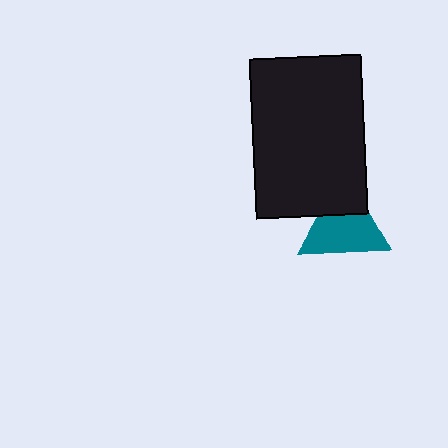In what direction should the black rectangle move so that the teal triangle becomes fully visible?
The black rectangle should move up. That is the shortest direction to clear the overlap and leave the teal triangle fully visible.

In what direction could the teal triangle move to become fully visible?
The teal triangle could move down. That would shift it out from behind the black rectangle entirely.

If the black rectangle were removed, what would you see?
You would see the complete teal triangle.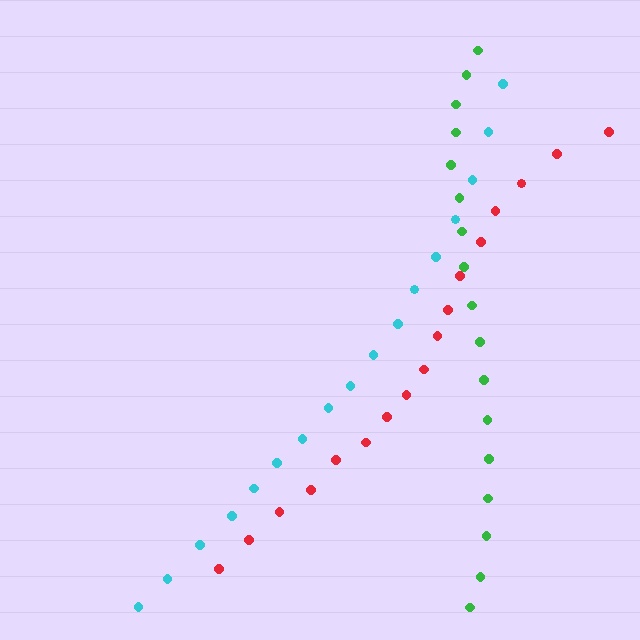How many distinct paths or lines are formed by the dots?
There are 3 distinct paths.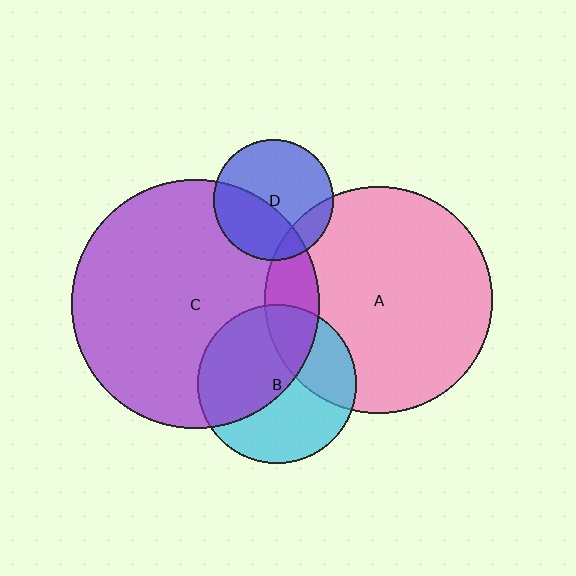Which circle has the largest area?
Circle C (purple).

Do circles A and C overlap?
Yes.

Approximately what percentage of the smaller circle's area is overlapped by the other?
Approximately 15%.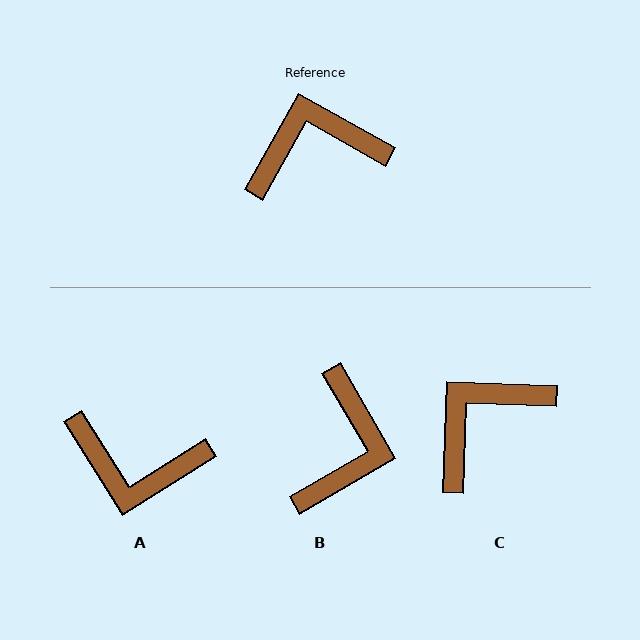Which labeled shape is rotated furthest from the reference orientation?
A, about 152 degrees away.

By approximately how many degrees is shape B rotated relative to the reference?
Approximately 120 degrees clockwise.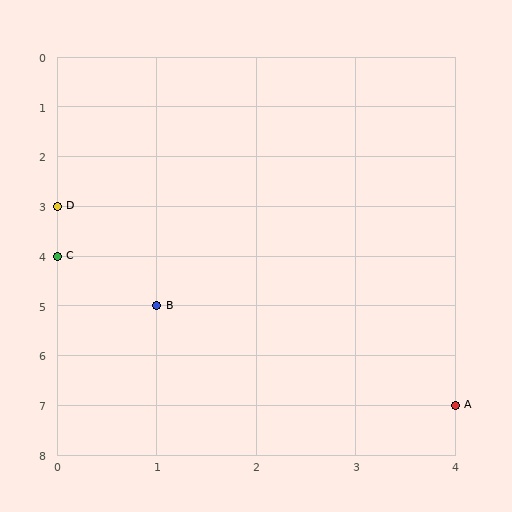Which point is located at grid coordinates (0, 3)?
Point D is at (0, 3).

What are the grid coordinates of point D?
Point D is at grid coordinates (0, 3).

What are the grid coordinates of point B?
Point B is at grid coordinates (1, 5).